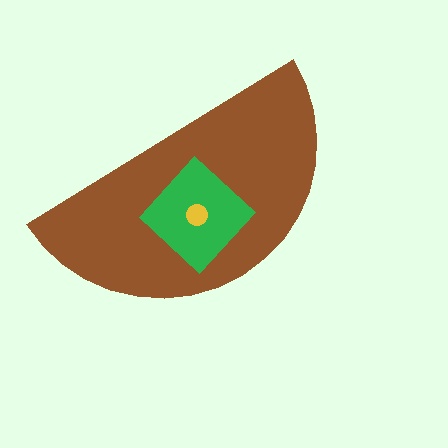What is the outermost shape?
The brown semicircle.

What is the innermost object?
The yellow circle.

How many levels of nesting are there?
3.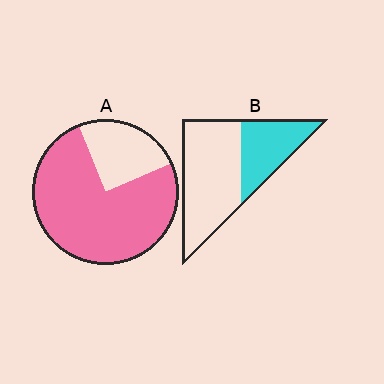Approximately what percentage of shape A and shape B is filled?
A is approximately 75% and B is approximately 35%.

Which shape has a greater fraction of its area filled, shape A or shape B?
Shape A.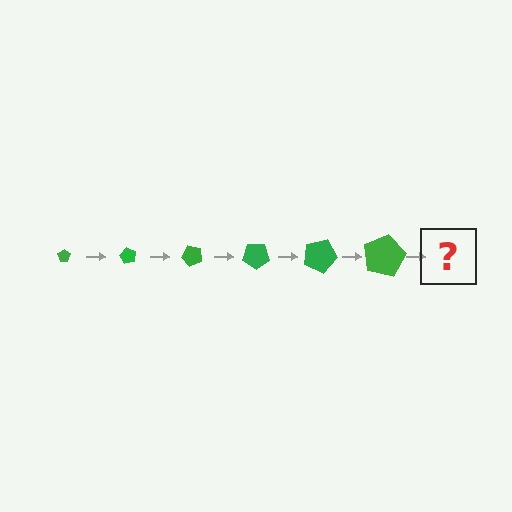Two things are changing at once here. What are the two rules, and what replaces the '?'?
The two rules are that the pentagon grows larger each step and it rotates 60 degrees each step. The '?' should be a pentagon, larger than the previous one and rotated 360 degrees from the start.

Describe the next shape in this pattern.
It should be a pentagon, larger than the previous one and rotated 360 degrees from the start.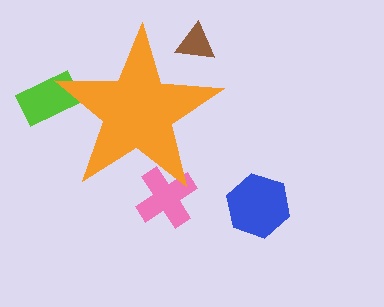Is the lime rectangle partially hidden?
Yes, the lime rectangle is partially hidden behind the orange star.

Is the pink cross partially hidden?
Yes, the pink cross is partially hidden behind the orange star.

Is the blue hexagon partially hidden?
No, the blue hexagon is fully visible.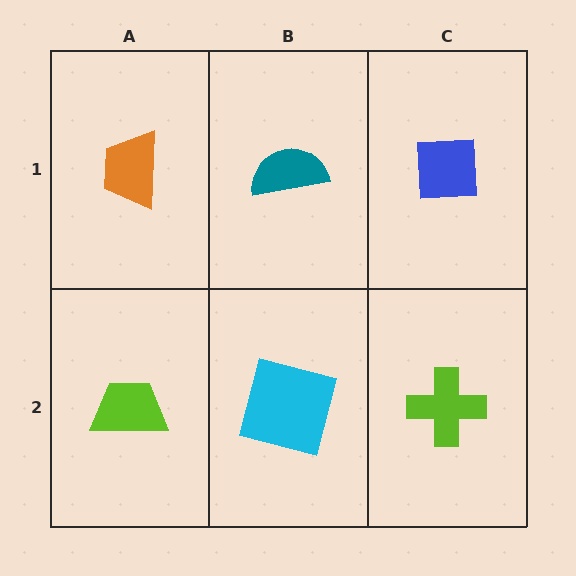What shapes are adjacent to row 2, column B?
A teal semicircle (row 1, column B), a lime trapezoid (row 2, column A), a lime cross (row 2, column C).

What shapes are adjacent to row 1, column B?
A cyan square (row 2, column B), an orange trapezoid (row 1, column A), a blue square (row 1, column C).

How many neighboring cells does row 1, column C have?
2.